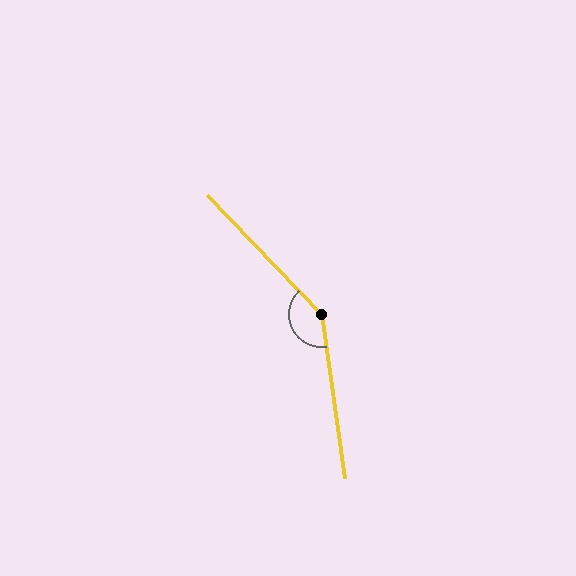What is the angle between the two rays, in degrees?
Approximately 144 degrees.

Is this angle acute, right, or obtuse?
It is obtuse.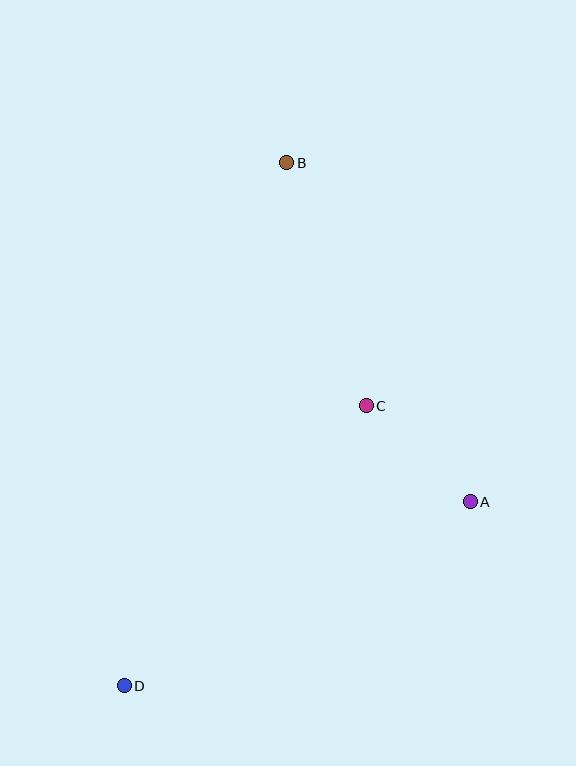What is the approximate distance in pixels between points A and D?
The distance between A and D is approximately 392 pixels.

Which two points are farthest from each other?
Points B and D are farthest from each other.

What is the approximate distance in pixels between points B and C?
The distance between B and C is approximately 255 pixels.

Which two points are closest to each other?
Points A and C are closest to each other.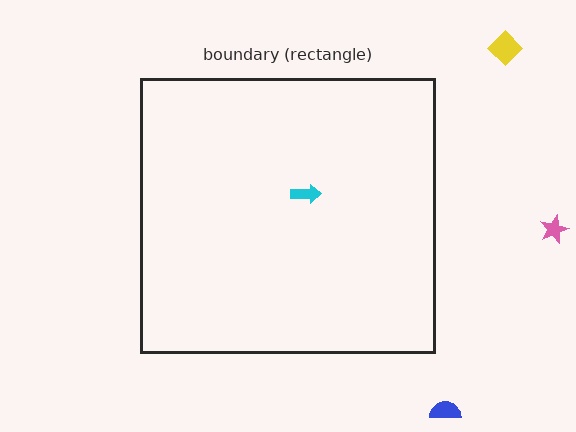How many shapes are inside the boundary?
1 inside, 3 outside.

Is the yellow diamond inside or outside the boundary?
Outside.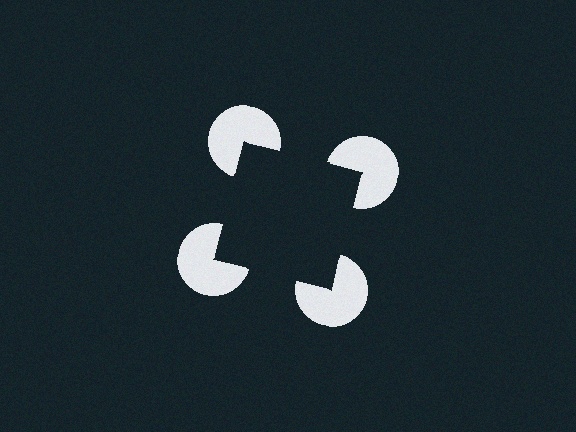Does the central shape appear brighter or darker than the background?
It typically appears slightly darker than the background, even though no actual brightness change is drawn.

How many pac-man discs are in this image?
There are 4 — one at each vertex of the illusory square.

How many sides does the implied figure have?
4 sides.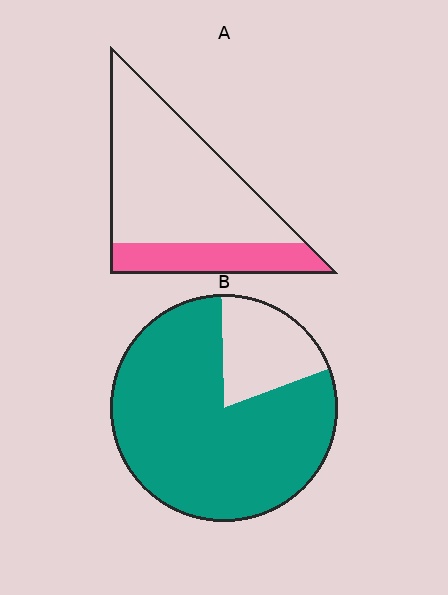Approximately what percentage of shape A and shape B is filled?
A is approximately 25% and B is approximately 80%.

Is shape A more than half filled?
No.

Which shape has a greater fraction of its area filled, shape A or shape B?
Shape B.